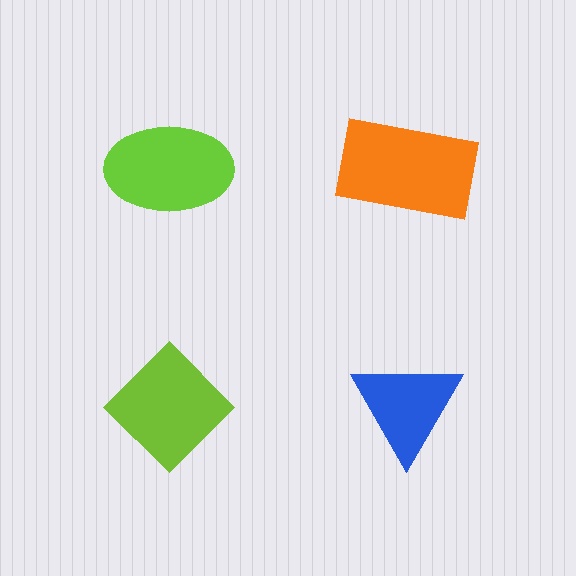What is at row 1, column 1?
A lime ellipse.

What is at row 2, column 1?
A lime diamond.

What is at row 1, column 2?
An orange rectangle.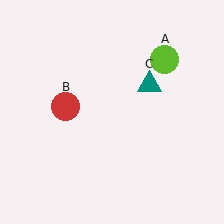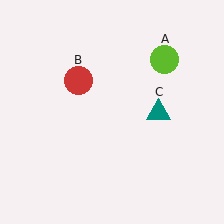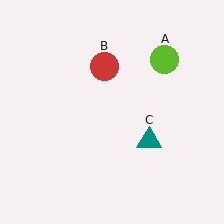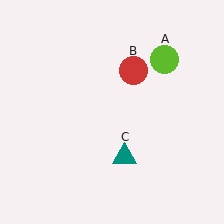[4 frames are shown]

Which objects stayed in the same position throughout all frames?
Lime circle (object A) remained stationary.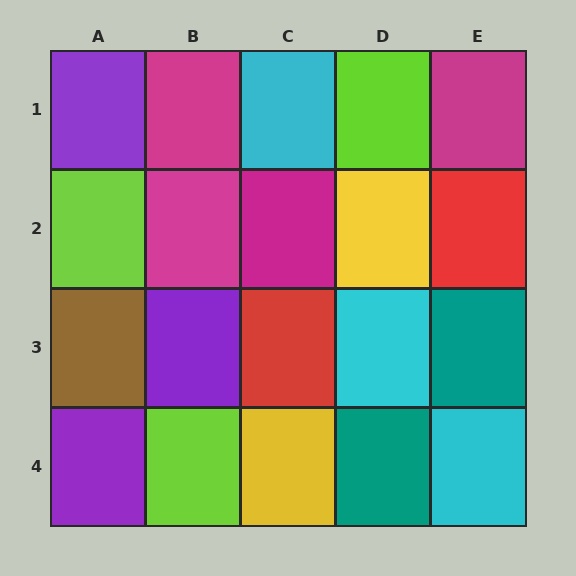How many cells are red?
2 cells are red.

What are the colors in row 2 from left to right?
Lime, magenta, magenta, yellow, red.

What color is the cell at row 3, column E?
Teal.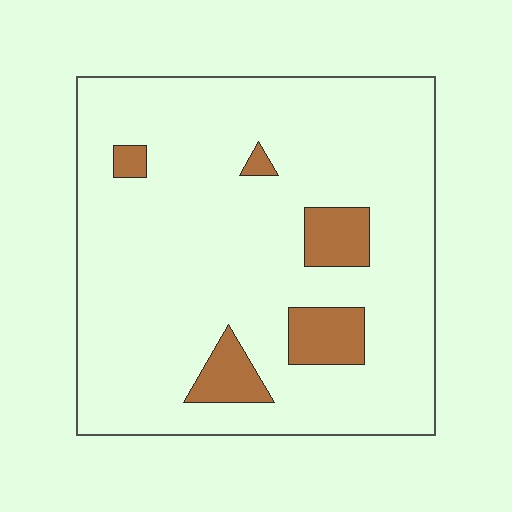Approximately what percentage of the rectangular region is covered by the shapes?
Approximately 10%.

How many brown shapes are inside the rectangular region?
5.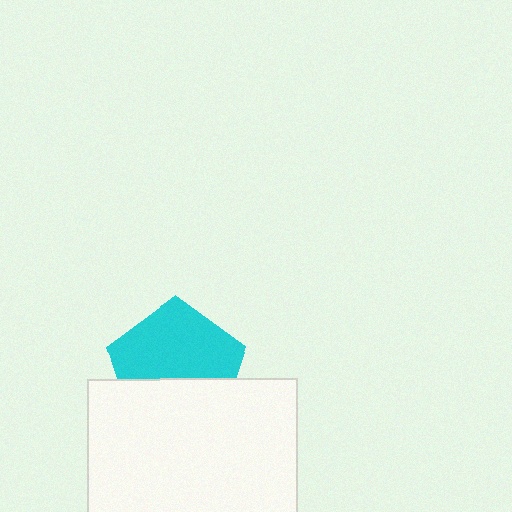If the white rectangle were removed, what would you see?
You would see the complete cyan pentagon.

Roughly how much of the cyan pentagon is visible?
About half of it is visible (roughly 60%).